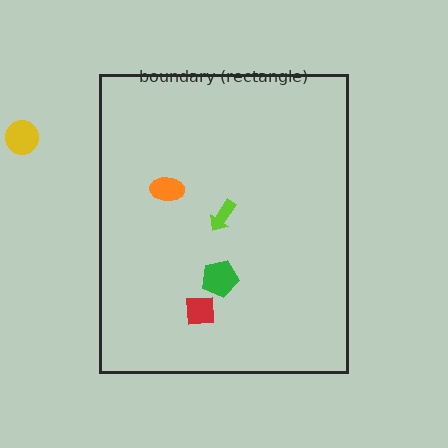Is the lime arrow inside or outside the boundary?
Inside.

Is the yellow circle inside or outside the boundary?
Outside.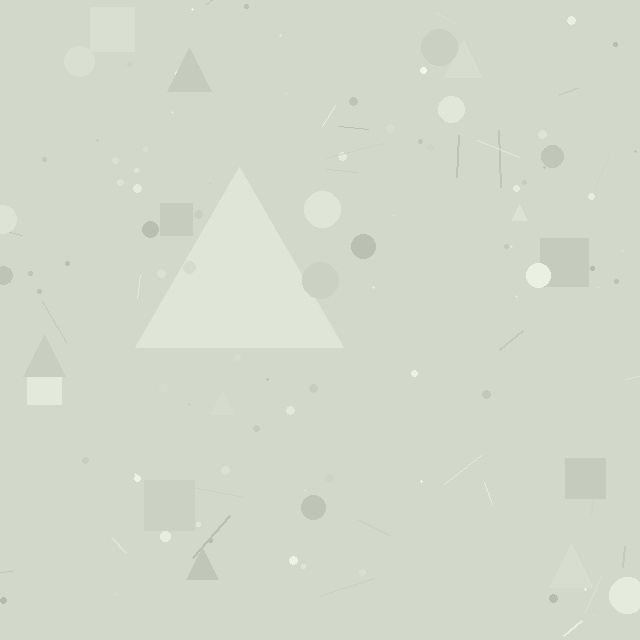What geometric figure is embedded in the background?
A triangle is embedded in the background.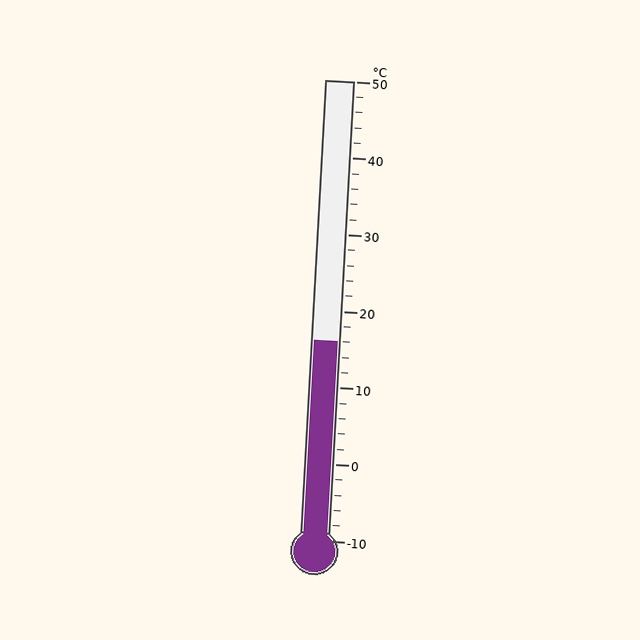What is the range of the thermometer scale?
The thermometer scale ranges from -10°C to 50°C.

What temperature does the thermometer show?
The thermometer shows approximately 16°C.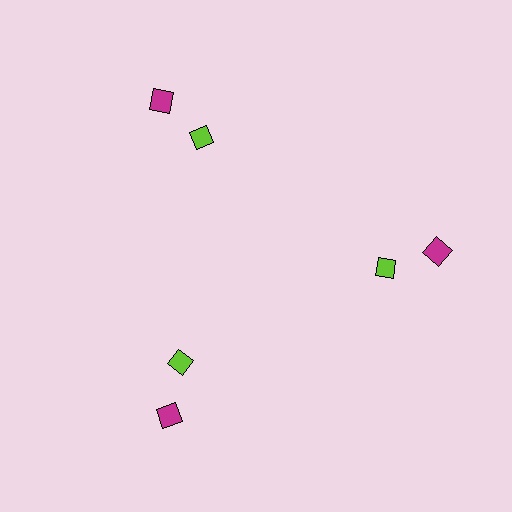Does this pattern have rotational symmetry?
Yes, this pattern has 3-fold rotational symmetry. It looks the same after rotating 120 degrees around the center.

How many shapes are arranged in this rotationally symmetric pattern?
There are 6 shapes, arranged in 3 groups of 2.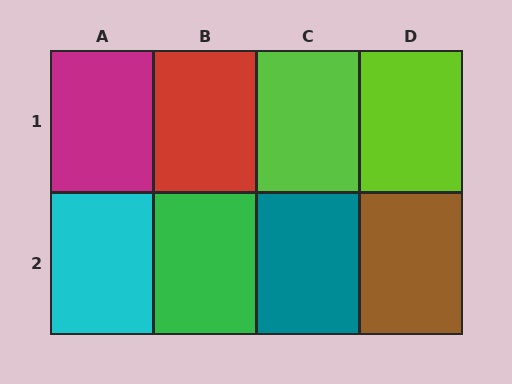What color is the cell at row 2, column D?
Brown.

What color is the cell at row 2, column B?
Green.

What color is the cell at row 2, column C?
Teal.